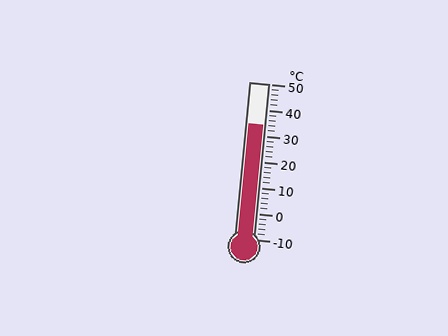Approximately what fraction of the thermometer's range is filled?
The thermometer is filled to approximately 75% of its range.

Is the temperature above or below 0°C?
The temperature is above 0°C.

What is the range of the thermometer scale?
The thermometer scale ranges from -10°C to 50°C.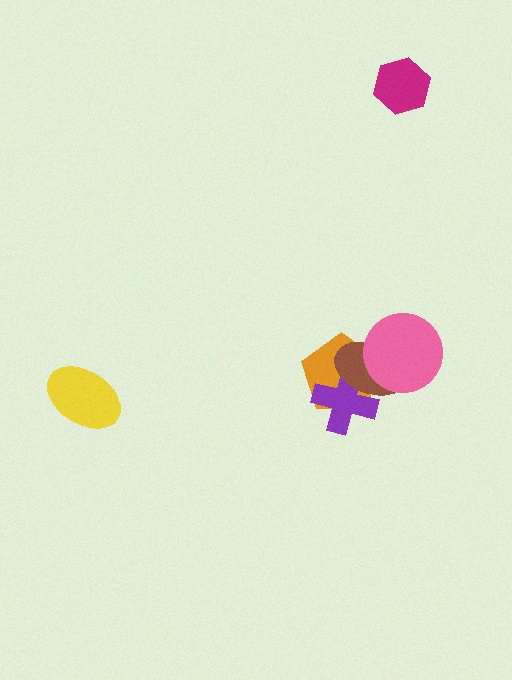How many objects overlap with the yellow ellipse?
0 objects overlap with the yellow ellipse.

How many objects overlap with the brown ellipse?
3 objects overlap with the brown ellipse.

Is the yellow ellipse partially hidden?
No, no other shape covers it.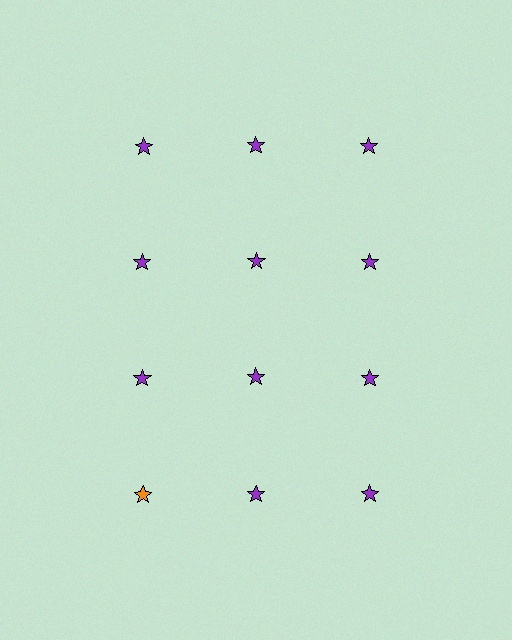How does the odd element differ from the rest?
It has a different color: orange instead of purple.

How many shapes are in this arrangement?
There are 12 shapes arranged in a grid pattern.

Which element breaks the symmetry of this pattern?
The orange star in the fourth row, leftmost column breaks the symmetry. All other shapes are purple stars.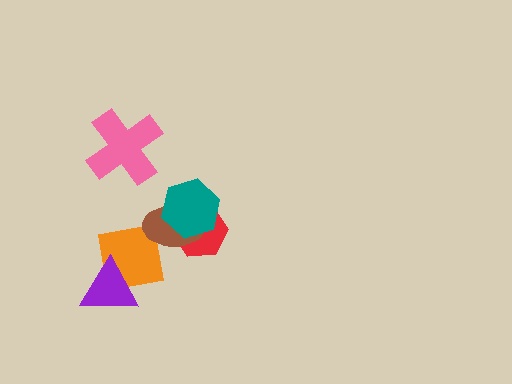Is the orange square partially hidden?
Yes, it is partially covered by another shape.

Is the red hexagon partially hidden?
Yes, it is partially covered by another shape.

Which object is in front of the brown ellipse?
The teal hexagon is in front of the brown ellipse.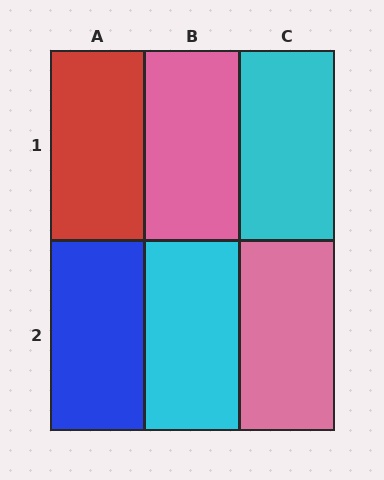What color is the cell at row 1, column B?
Pink.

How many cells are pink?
2 cells are pink.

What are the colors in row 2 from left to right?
Blue, cyan, pink.